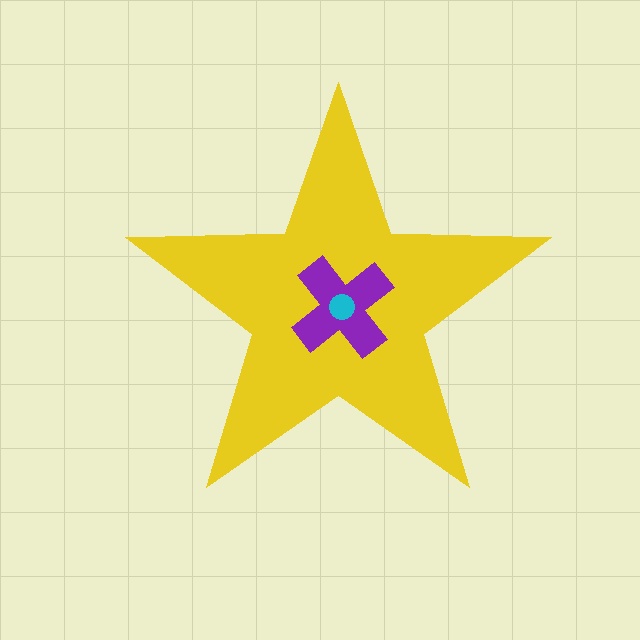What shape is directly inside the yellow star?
The purple cross.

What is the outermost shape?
The yellow star.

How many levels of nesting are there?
3.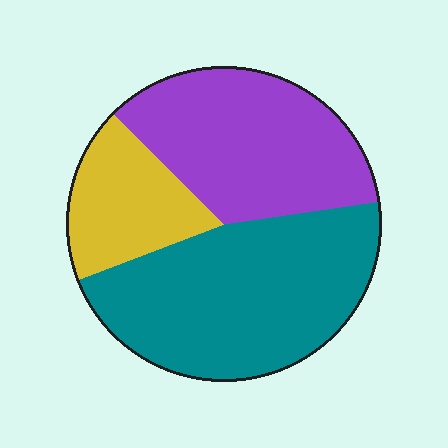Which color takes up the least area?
Yellow, at roughly 20%.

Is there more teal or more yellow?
Teal.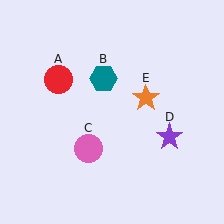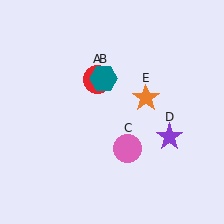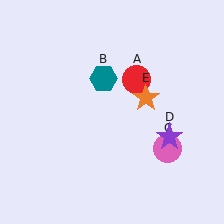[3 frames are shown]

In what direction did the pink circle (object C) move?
The pink circle (object C) moved right.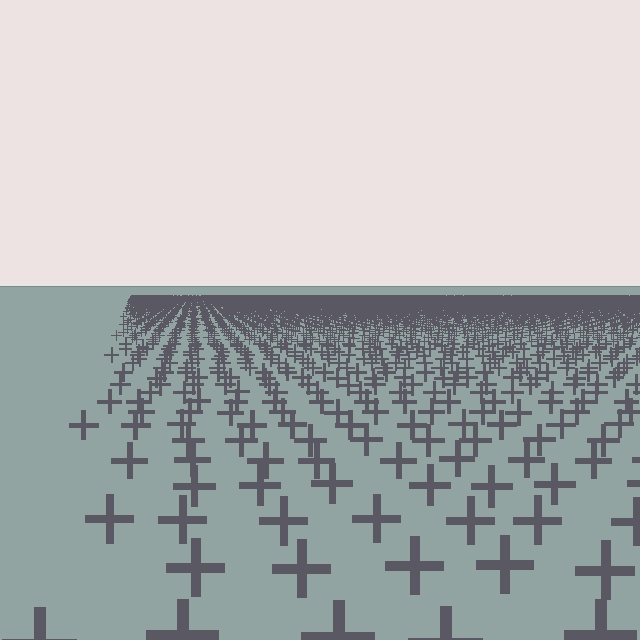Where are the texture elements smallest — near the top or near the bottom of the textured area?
Near the top.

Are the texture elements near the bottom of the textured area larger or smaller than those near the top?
Larger. Near the bottom, elements are closer to the viewer and appear at a bigger on-screen size.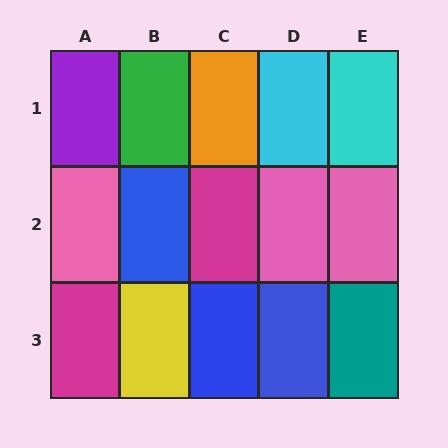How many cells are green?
1 cell is green.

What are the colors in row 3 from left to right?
Magenta, yellow, blue, blue, teal.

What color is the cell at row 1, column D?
Cyan.